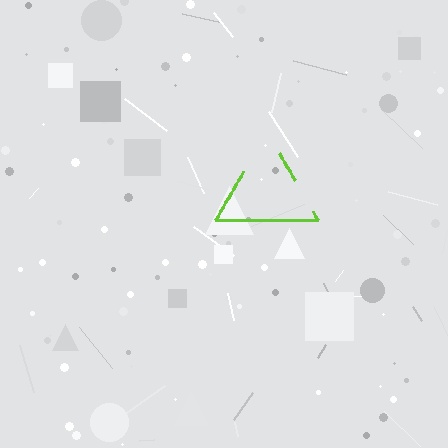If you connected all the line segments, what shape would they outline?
They would outline a triangle.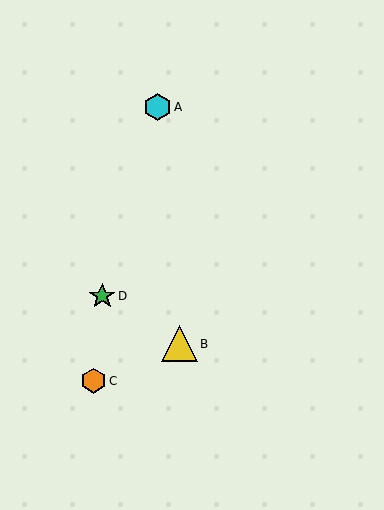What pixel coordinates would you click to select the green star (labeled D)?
Click at (102, 296) to select the green star D.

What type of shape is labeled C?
Shape C is an orange hexagon.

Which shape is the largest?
The yellow triangle (labeled B) is the largest.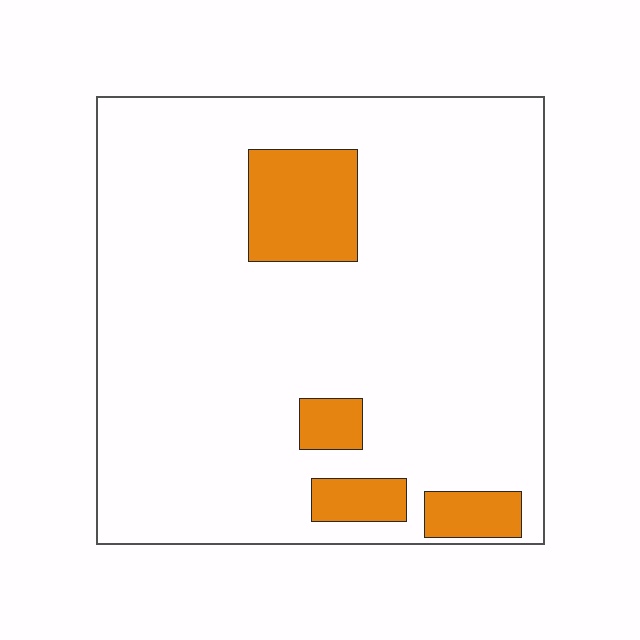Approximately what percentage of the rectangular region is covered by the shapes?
Approximately 10%.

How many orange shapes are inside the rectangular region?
4.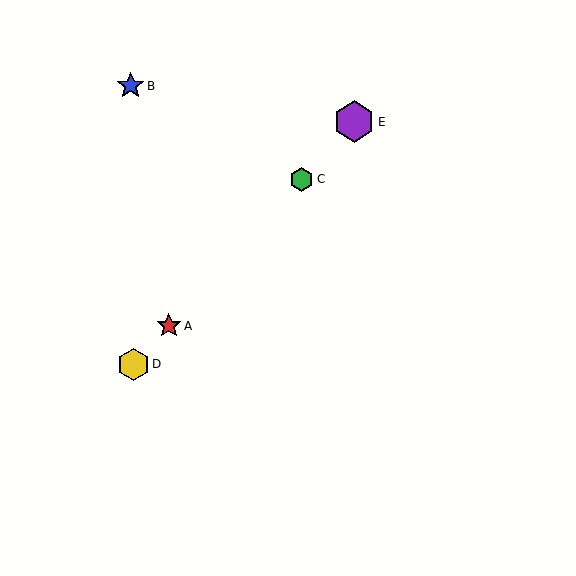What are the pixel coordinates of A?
Object A is at (169, 326).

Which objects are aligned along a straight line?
Objects A, C, D, E are aligned along a straight line.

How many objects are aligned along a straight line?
4 objects (A, C, D, E) are aligned along a straight line.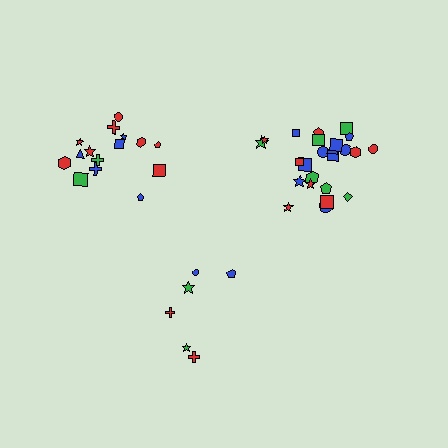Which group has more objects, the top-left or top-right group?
The top-right group.